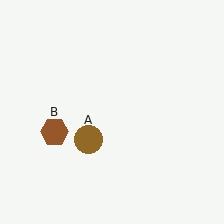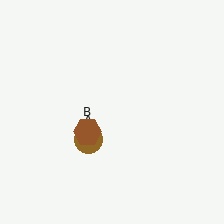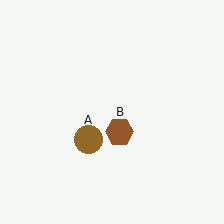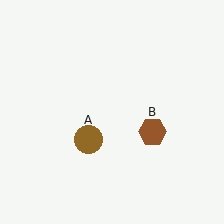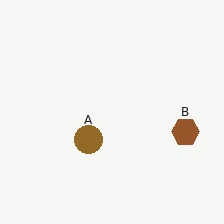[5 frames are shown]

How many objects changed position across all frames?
1 object changed position: brown hexagon (object B).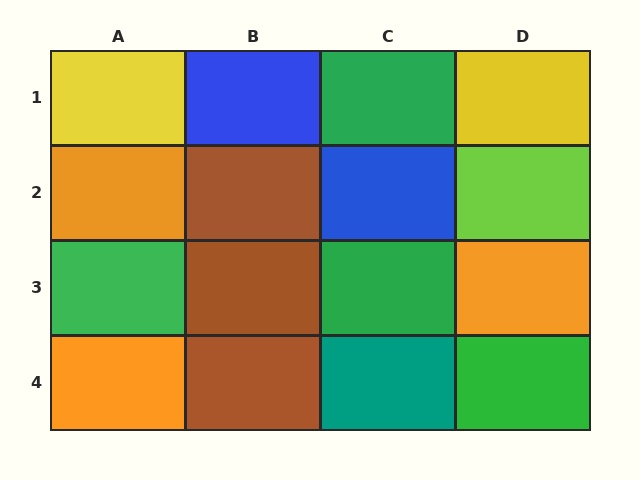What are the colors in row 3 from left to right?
Green, brown, green, orange.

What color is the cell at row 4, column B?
Brown.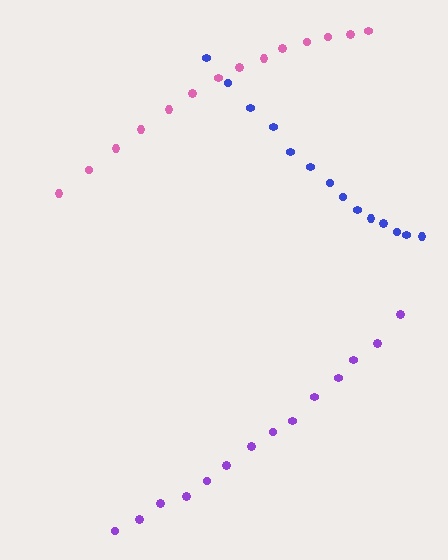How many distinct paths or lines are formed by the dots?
There are 3 distinct paths.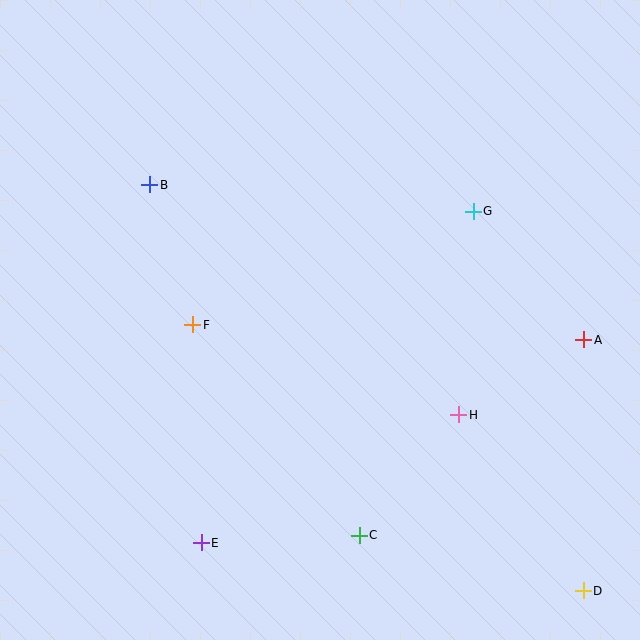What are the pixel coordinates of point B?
Point B is at (150, 185).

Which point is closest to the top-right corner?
Point G is closest to the top-right corner.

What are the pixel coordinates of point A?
Point A is at (584, 340).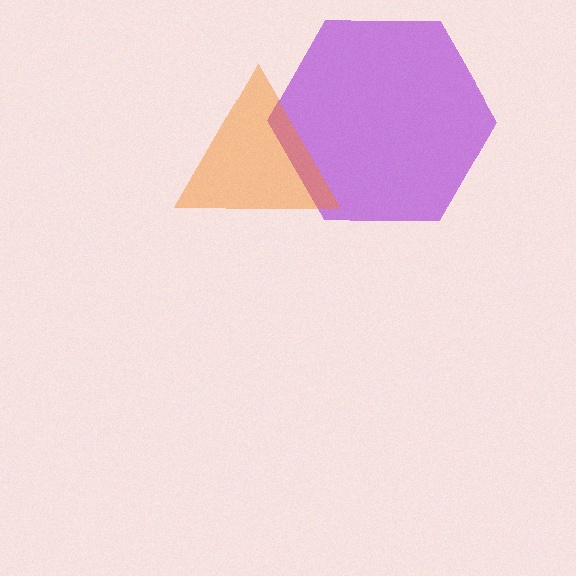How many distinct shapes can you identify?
There are 2 distinct shapes: a purple hexagon, an orange triangle.